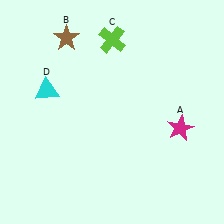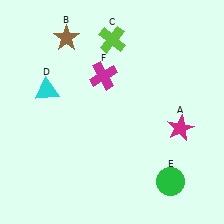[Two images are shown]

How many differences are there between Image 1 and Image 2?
There are 2 differences between the two images.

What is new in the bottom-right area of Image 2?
A green circle (E) was added in the bottom-right area of Image 2.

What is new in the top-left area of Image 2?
A magenta cross (F) was added in the top-left area of Image 2.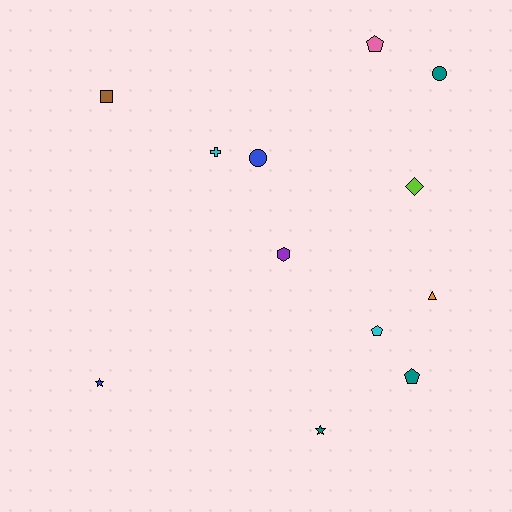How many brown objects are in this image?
There is 1 brown object.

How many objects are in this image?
There are 12 objects.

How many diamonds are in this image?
There is 1 diamond.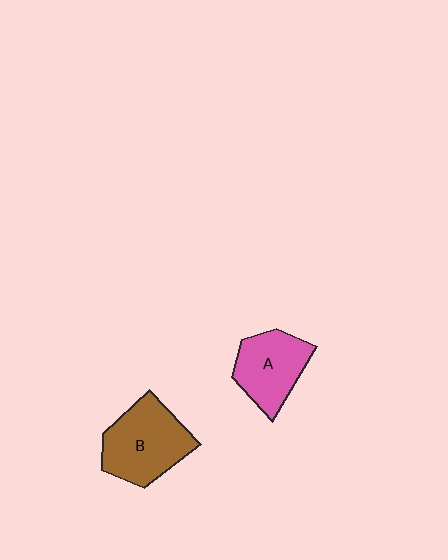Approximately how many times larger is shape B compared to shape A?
Approximately 1.3 times.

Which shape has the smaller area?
Shape A (pink).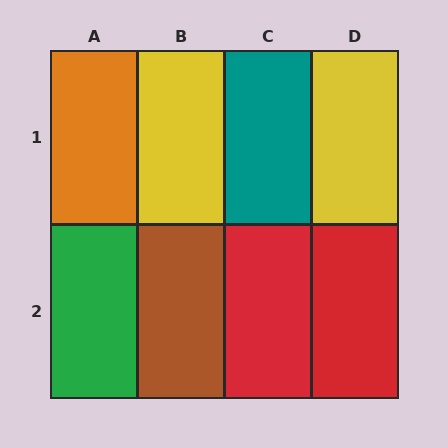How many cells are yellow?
2 cells are yellow.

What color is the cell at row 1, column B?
Yellow.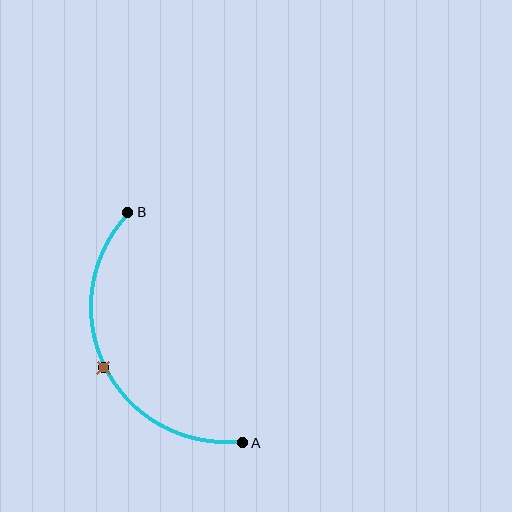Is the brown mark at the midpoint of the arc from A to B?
Yes. The brown mark lies on the arc at equal arc-length from both A and B — it is the arc midpoint.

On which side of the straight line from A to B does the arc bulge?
The arc bulges to the left of the straight line connecting A and B.